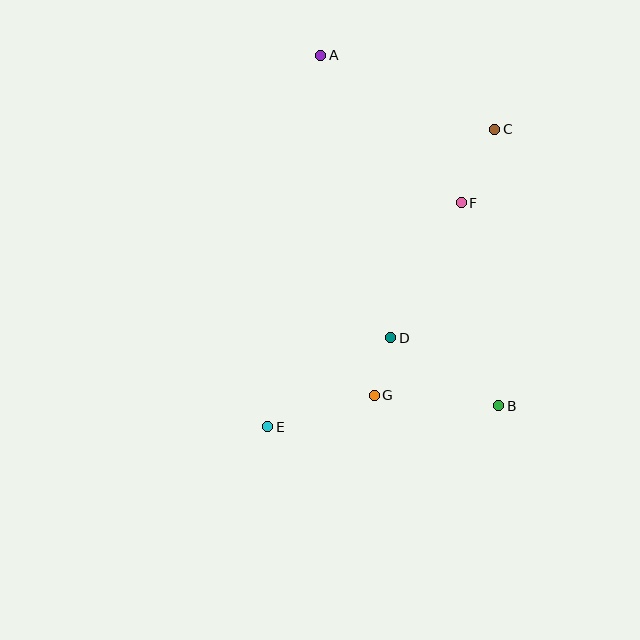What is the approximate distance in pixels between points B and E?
The distance between B and E is approximately 232 pixels.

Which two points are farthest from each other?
Points A and B are farthest from each other.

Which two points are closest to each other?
Points D and G are closest to each other.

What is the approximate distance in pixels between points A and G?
The distance between A and G is approximately 344 pixels.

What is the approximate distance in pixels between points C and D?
The distance between C and D is approximately 233 pixels.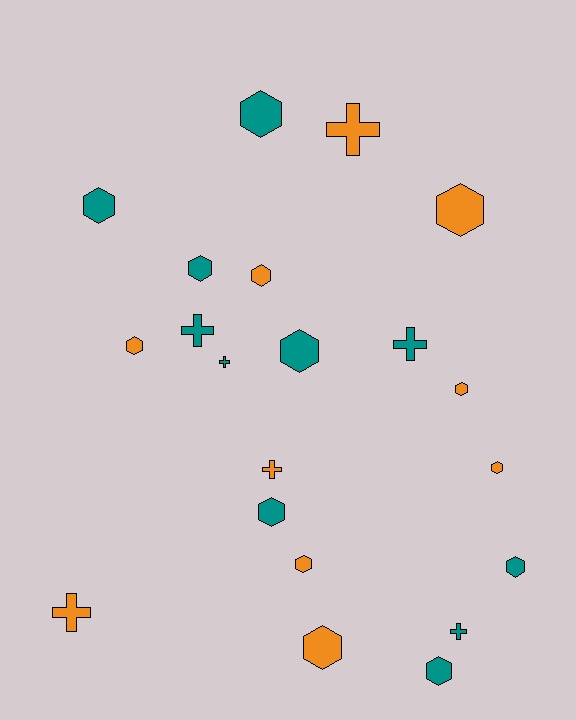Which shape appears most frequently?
Hexagon, with 14 objects.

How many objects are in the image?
There are 21 objects.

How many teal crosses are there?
There are 4 teal crosses.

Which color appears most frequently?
Teal, with 11 objects.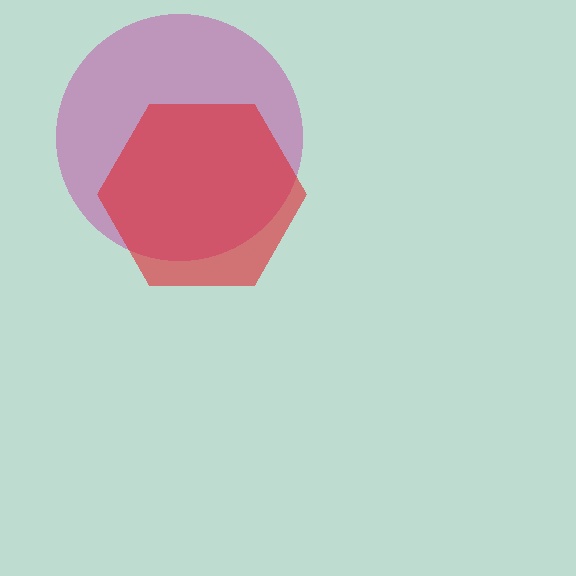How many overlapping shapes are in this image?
There are 2 overlapping shapes in the image.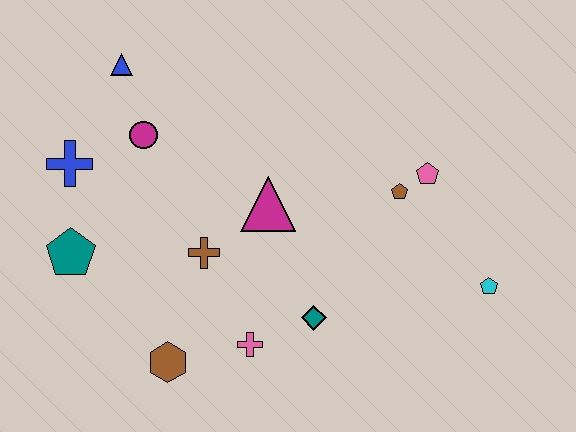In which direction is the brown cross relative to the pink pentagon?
The brown cross is to the left of the pink pentagon.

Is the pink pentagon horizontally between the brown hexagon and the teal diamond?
No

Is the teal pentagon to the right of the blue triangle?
No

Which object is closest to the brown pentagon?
The pink pentagon is closest to the brown pentagon.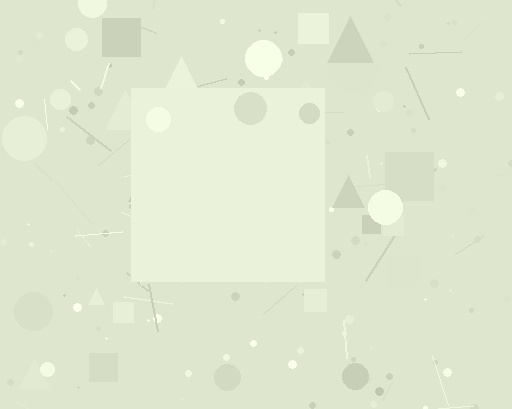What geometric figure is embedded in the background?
A square is embedded in the background.